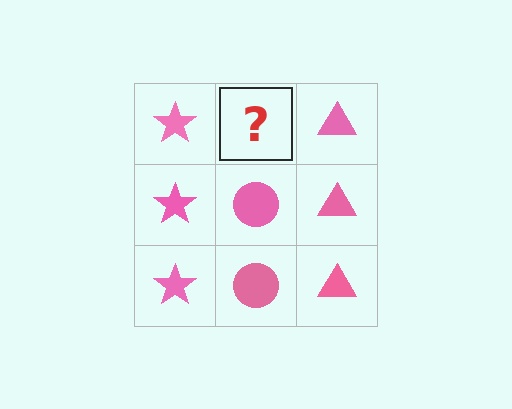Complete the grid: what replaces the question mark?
The question mark should be replaced with a pink circle.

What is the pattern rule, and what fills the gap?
The rule is that each column has a consistent shape. The gap should be filled with a pink circle.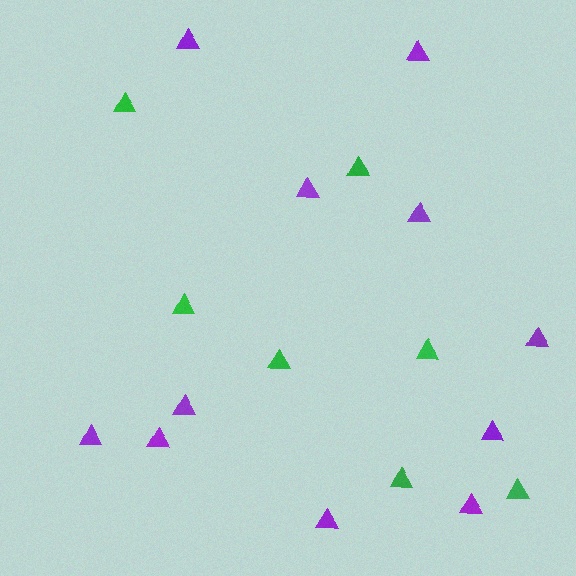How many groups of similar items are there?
There are 2 groups: one group of green triangles (7) and one group of purple triangles (11).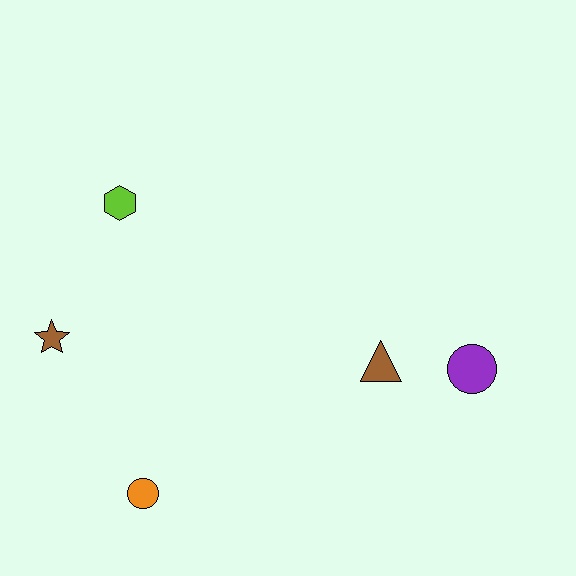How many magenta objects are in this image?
There are no magenta objects.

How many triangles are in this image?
There is 1 triangle.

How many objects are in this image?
There are 5 objects.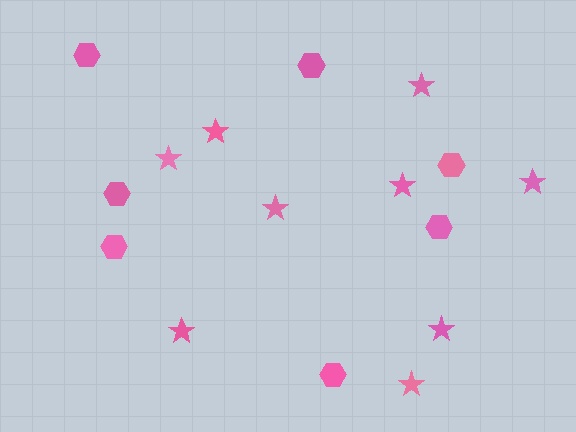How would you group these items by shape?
There are 2 groups: one group of stars (9) and one group of hexagons (7).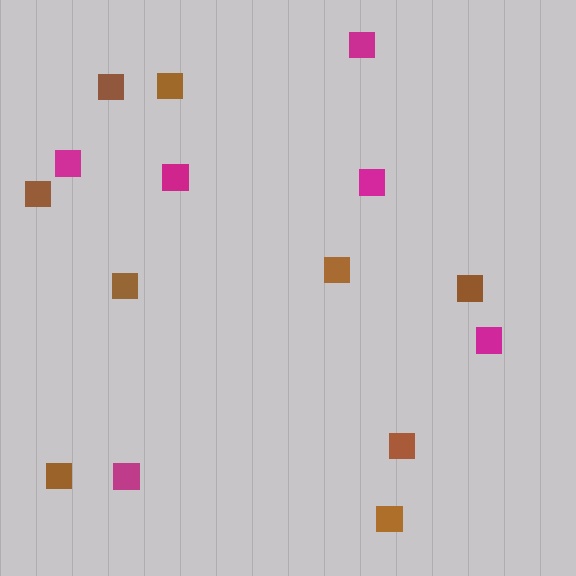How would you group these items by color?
There are 2 groups: one group of brown squares (9) and one group of magenta squares (6).